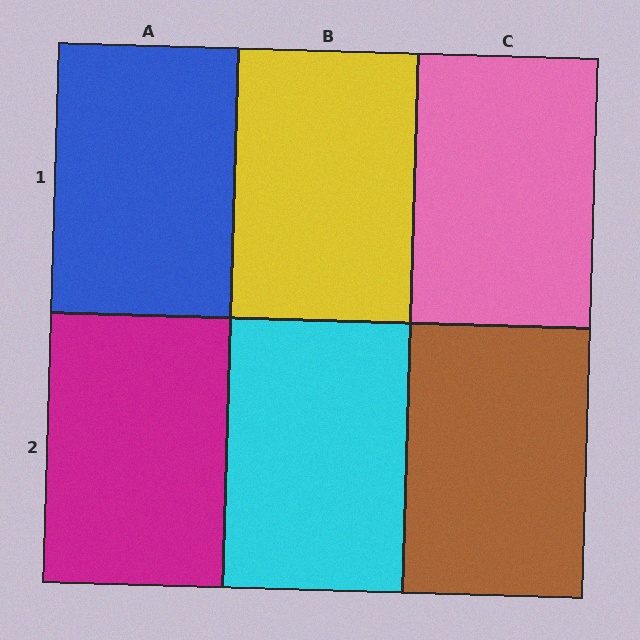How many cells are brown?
1 cell is brown.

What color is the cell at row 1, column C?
Pink.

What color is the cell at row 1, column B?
Yellow.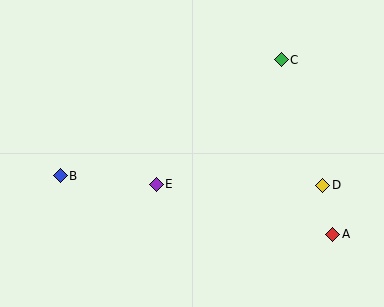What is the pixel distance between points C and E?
The distance between C and E is 176 pixels.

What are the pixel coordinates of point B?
Point B is at (60, 176).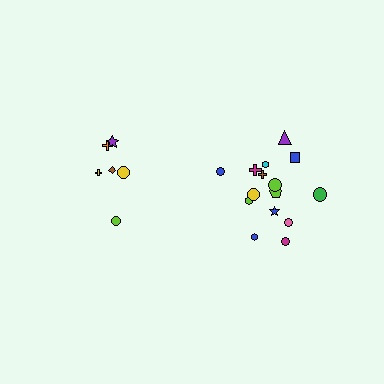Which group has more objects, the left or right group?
The right group.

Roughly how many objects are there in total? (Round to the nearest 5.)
Roughly 20 objects in total.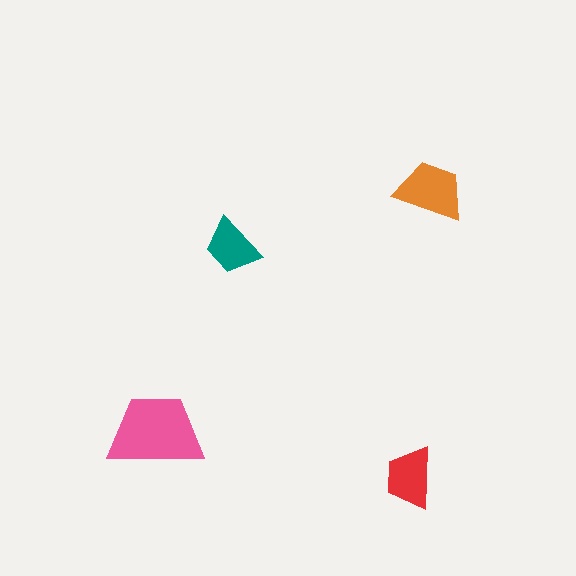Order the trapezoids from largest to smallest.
the pink one, the orange one, the red one, the teal one.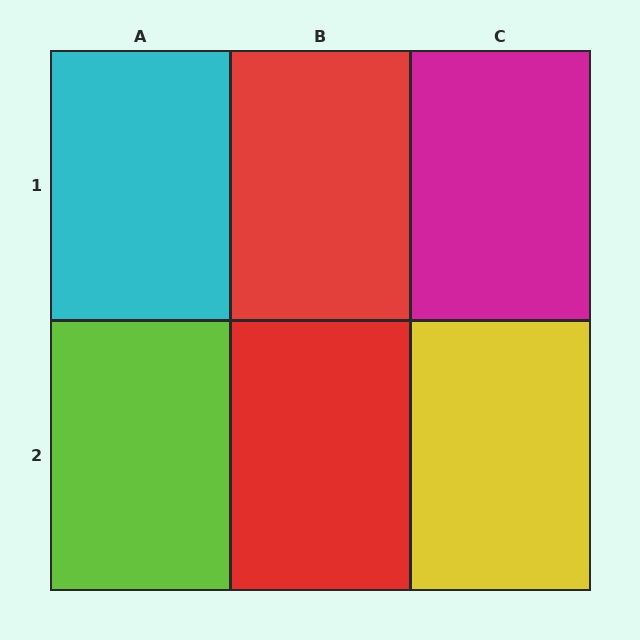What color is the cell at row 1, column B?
Red.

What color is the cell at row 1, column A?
Cyan.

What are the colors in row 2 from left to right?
Lime, red, yellow.